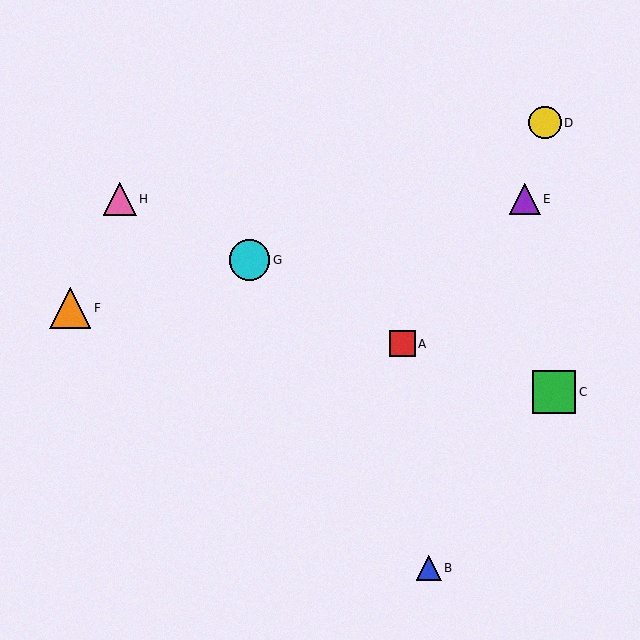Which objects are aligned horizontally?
Objects E, H are aligned horizontally.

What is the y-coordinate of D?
Object D is at y≈123.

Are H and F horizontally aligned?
No, H is at y≈199 and F is at y≈308.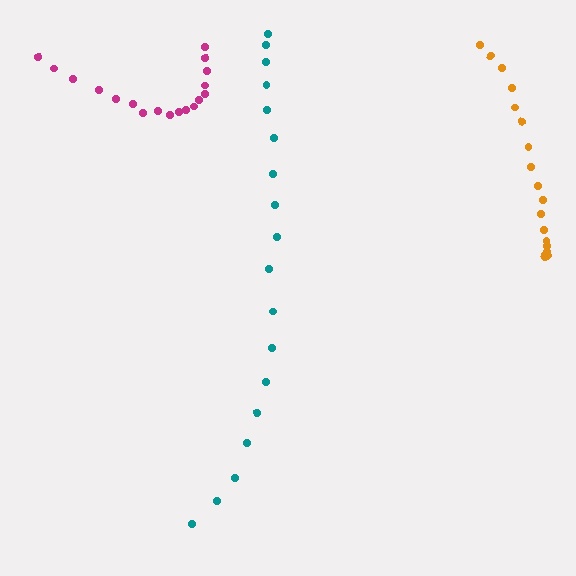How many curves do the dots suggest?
There are 3 distinct paths.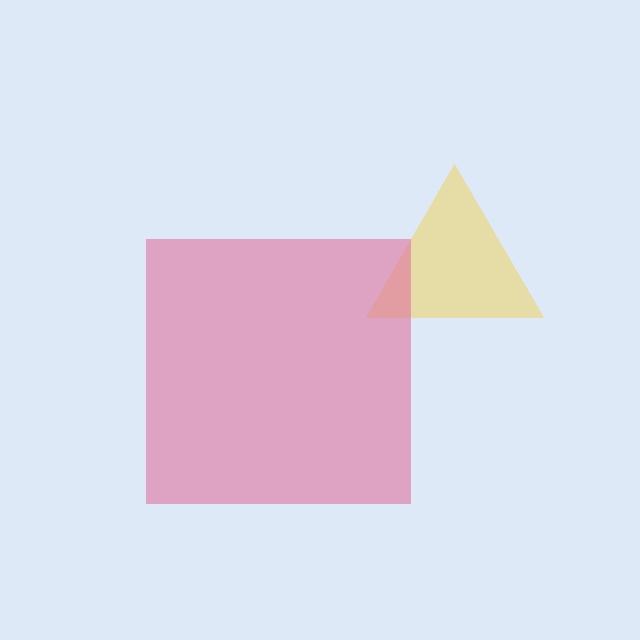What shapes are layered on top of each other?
The layered shapes are: a yellow triangle, a pink square.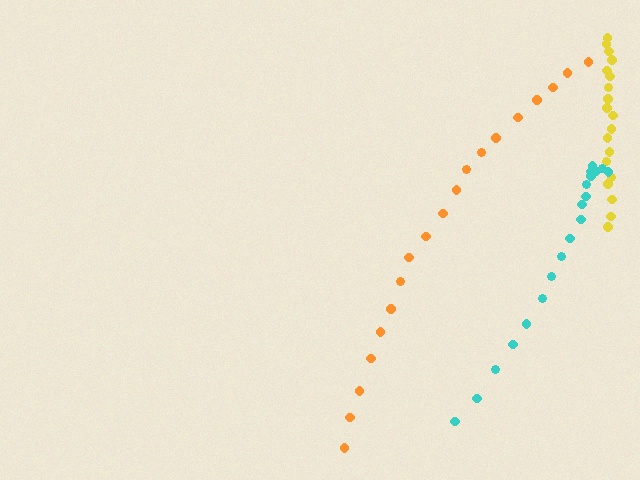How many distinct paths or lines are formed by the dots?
There are 3 distinct paths.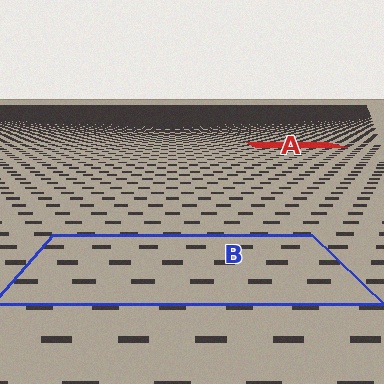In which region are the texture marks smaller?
The texture marks are smaller in region A, because it is farther away.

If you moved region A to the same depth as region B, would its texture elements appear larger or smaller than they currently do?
They would appear larger. At a closer depth, the same texture elements are projected at a bigger on-screen size.